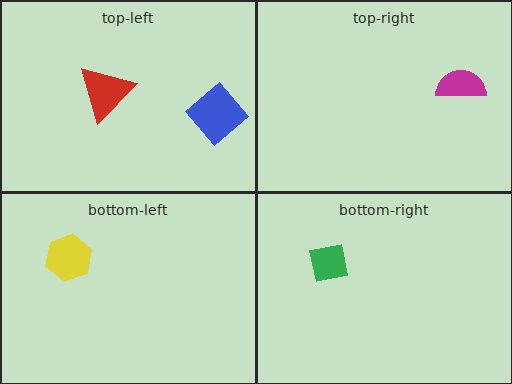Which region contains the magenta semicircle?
The top-right region.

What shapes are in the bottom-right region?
The green square.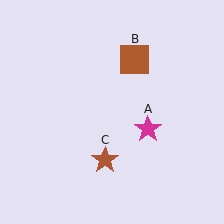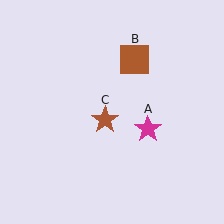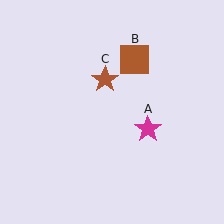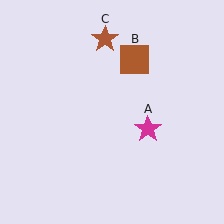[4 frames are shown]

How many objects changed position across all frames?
1 object changed position: brown star (object C).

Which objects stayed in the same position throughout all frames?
Magenta star (object A) and brown square (object B) remained stationary.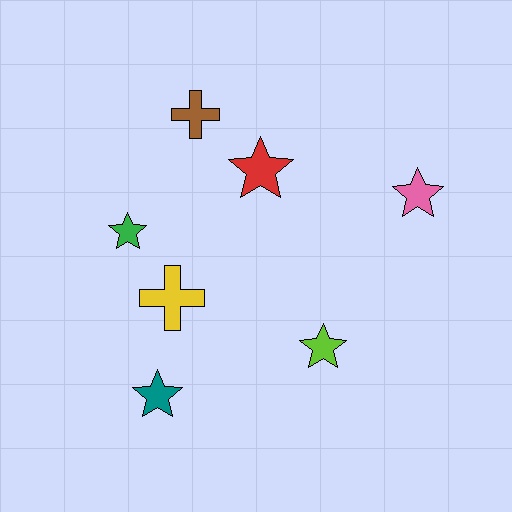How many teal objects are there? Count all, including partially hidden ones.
There is 1 teal object.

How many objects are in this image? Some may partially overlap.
There are 7 objects.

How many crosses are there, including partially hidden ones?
There are 2 crosses.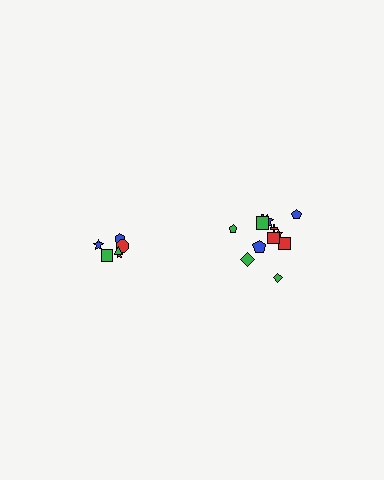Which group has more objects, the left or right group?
The right group.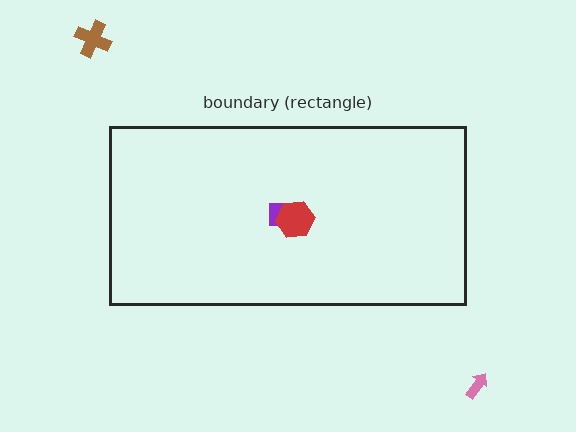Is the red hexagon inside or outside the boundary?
Inside.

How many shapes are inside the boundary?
2 inside, 2 outside.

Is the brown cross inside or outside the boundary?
Outside.